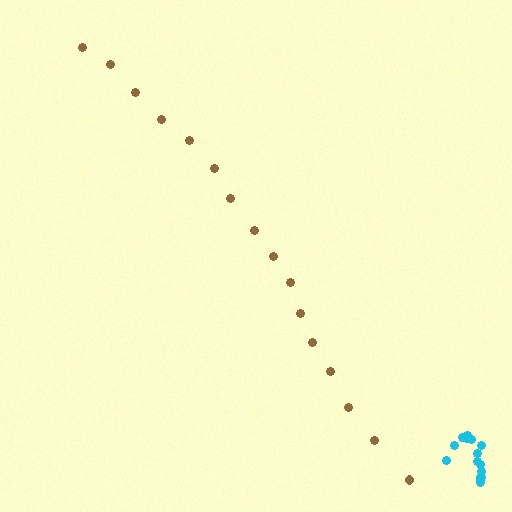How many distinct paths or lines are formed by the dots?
There are 2 distinct paths.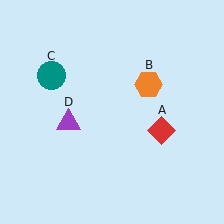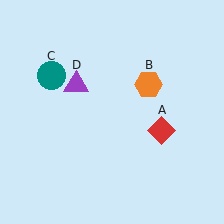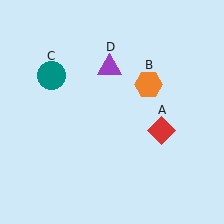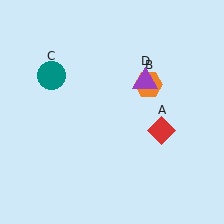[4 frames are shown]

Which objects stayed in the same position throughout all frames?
Red diamond (object A) and orange hexagon (object B) and teal circle (object C) remained stationary.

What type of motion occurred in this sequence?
The purple triangle (object D) rotated clockwise around the center of the scene.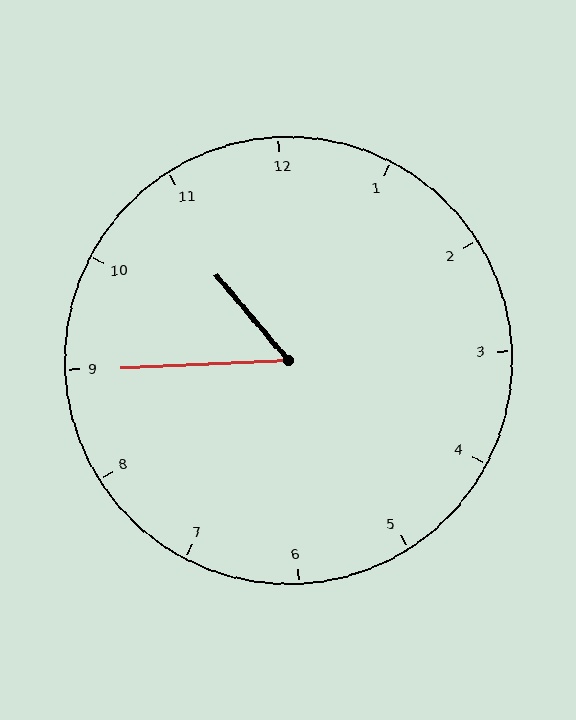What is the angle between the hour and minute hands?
Approximately 52 degrees.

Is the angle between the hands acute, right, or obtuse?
It is acute.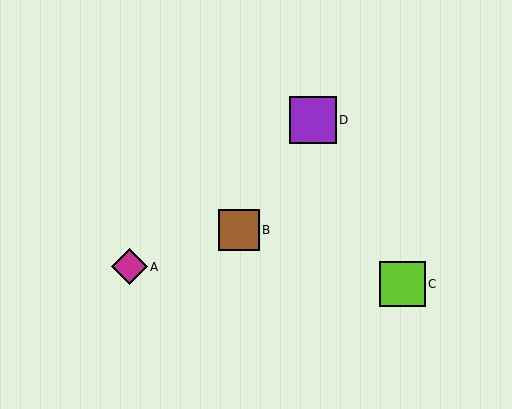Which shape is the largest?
The purple square (labeled D) is the largest.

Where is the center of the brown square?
The center of the brown square is at (239, 230).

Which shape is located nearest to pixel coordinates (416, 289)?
The lime square (labeled C) at (403, 284) is nearest to that location.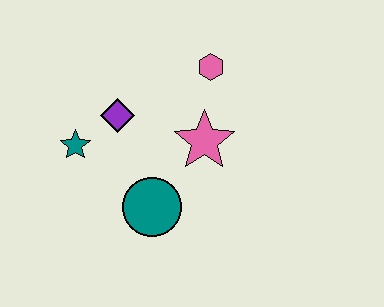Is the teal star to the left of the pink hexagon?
Yes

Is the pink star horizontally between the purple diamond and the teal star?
No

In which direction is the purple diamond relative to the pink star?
The purple diamond is to the left of the pink star.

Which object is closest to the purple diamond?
The teal star is closest to the purple diamond.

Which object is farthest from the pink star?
The teal star is farthest from the pink star.